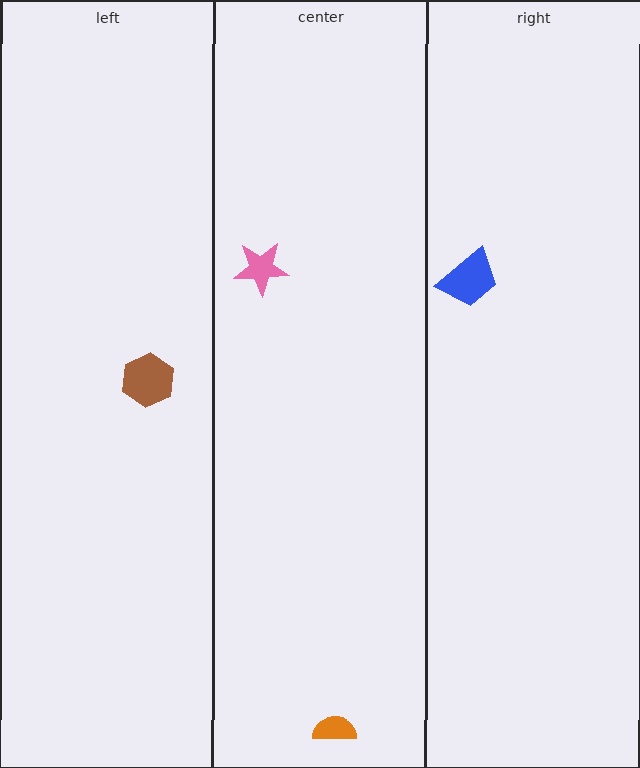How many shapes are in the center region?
2.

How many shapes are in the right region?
1.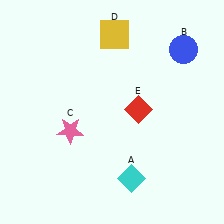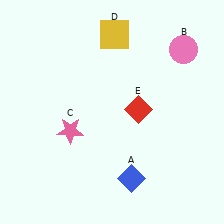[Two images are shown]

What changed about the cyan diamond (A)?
In Image 1, A is cyan. In Image 2, it changed to blue.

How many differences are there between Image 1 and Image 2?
There are 2 differences between the two images.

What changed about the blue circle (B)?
In Image 1, B is blue. In Image 2, it changed to pink.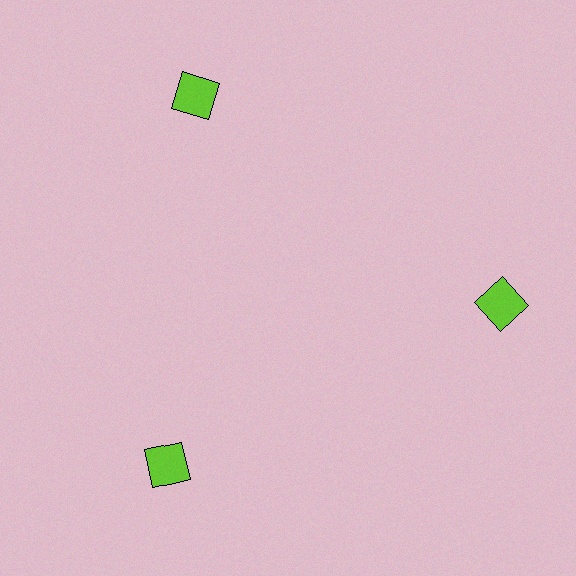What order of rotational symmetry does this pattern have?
This pattern has 3-fold rotational symmetry.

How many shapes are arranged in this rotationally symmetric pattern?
There are 3 shapes, arranged in 3 groups of 1.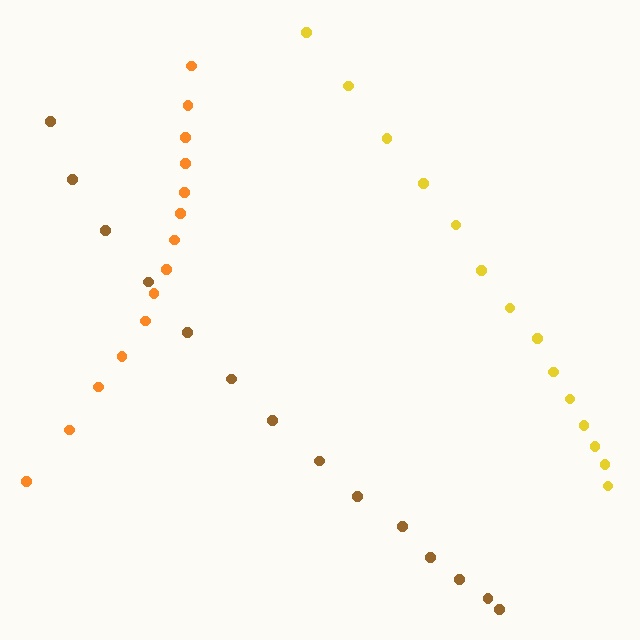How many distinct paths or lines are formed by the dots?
There are 3 distinct paths.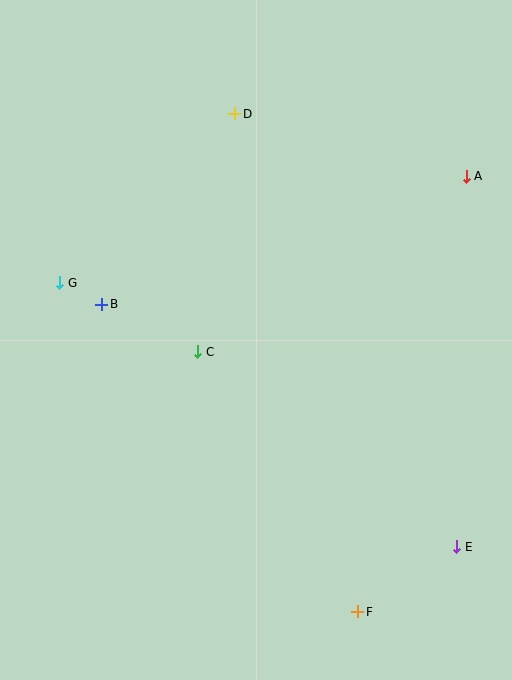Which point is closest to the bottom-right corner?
Point E is closest to the bottom-right corner.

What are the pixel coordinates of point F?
Point F is at (358, 612).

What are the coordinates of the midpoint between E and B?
The midpoint between E and B is at (279, 425).